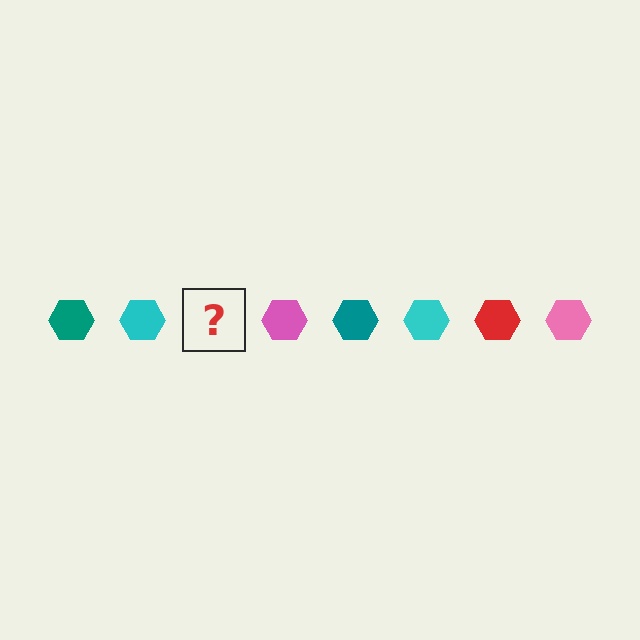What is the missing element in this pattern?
The missing element is a red hexagon.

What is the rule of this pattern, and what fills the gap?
The rule is that the pattern cycles through teal, cyan, red, pink hexagons. The gap should be filled with a red hexagon.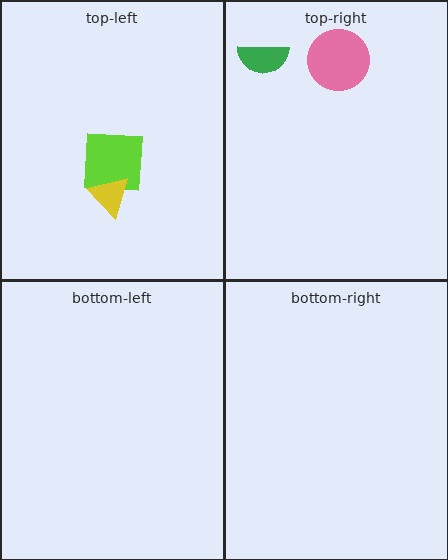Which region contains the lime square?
The top-left region.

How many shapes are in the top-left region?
2.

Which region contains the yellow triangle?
The top-left region.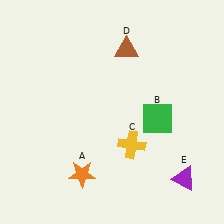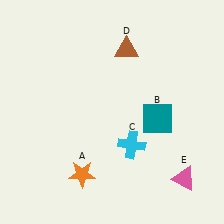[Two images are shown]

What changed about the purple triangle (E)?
In Image 1, E is purple. In Image 2, it changed to pink.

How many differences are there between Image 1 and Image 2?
There are 3 differences between the two images.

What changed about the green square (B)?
In Image 1, B is green. In Image 2, it changed to teal.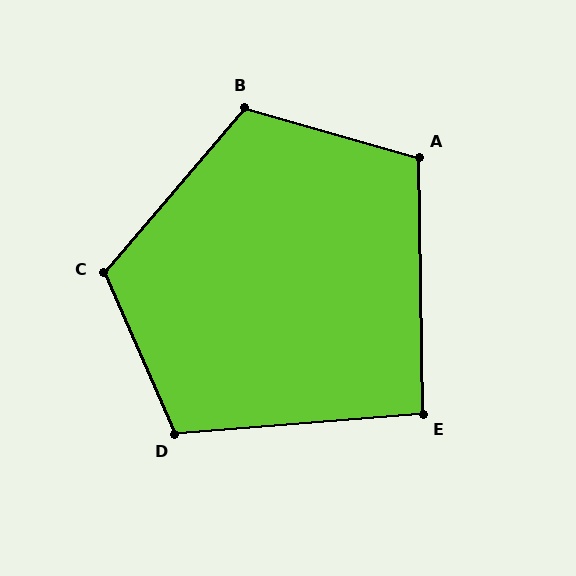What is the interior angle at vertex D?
Approximately 109 degrees (obtuse).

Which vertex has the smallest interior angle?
E, at approximately 94 degrees.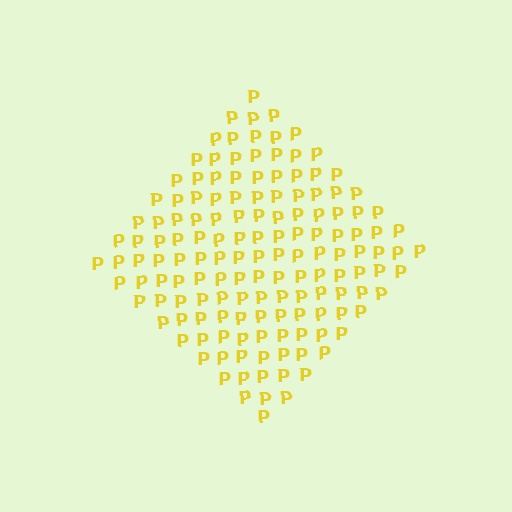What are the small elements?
The small elements are letter P's.